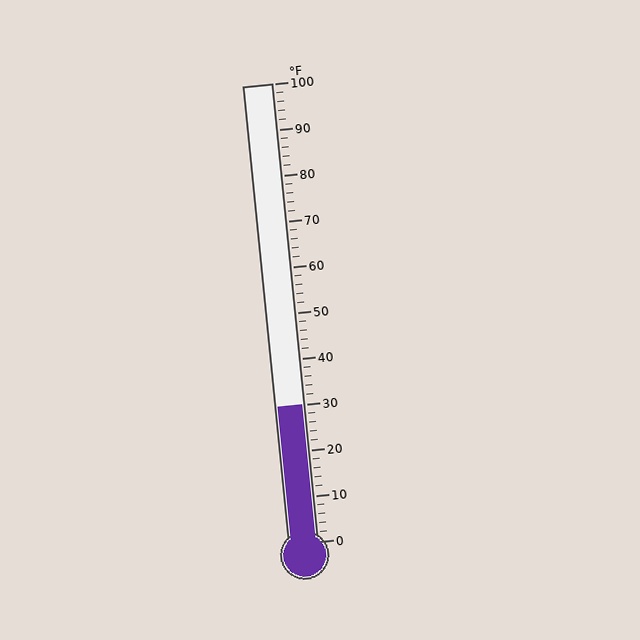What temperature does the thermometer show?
The thermometer shows approximately 30°F.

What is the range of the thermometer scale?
The thermometer scale ranges from 0°F to 100°F.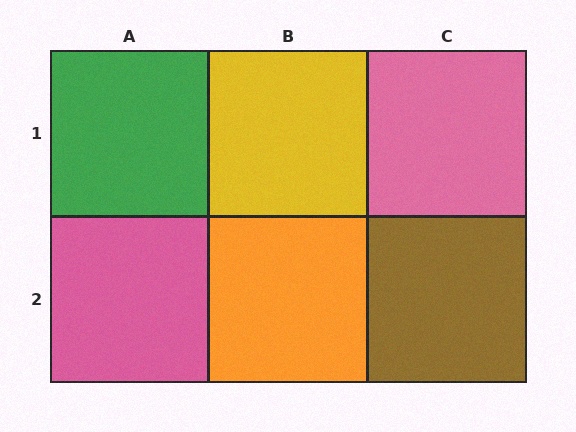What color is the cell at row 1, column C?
Pink.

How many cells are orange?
1 cell is orange.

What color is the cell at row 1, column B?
Yellow.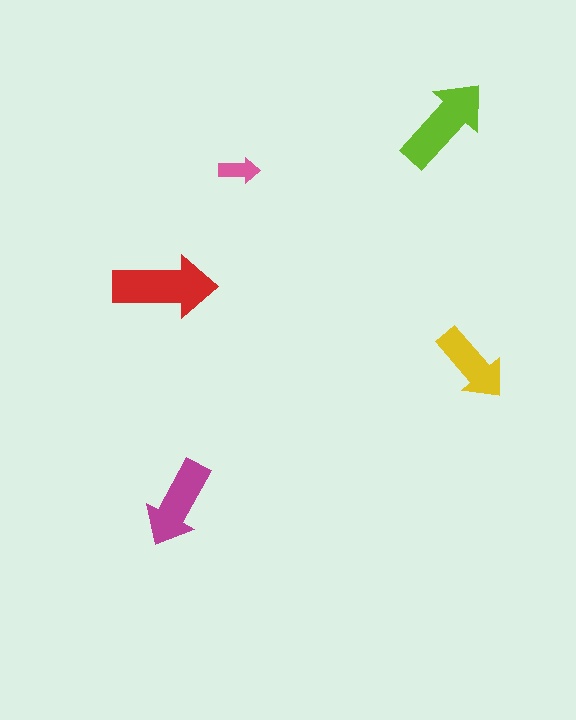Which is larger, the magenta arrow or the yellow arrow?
The magenta one.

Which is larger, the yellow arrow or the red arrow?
The red one.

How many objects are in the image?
There are 5 objects in the image.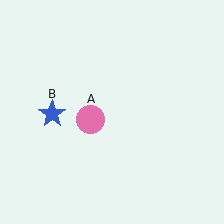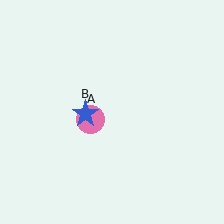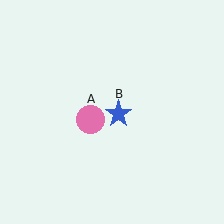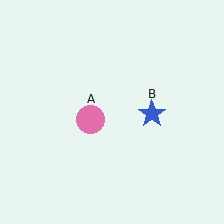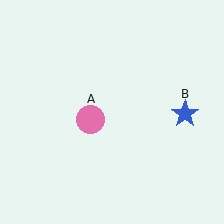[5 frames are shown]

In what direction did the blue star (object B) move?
The blue star (object B) moved right.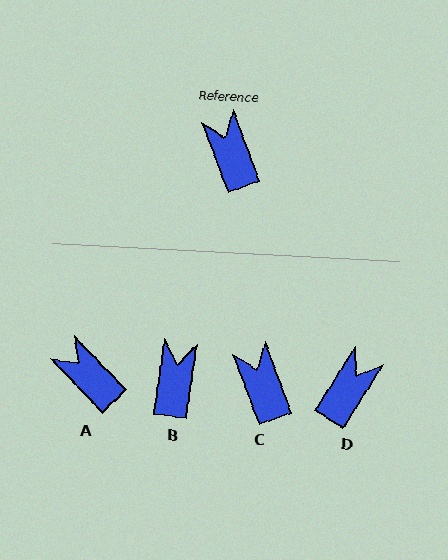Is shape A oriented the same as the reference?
No, it is off by about 24 degrees.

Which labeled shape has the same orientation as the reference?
C.